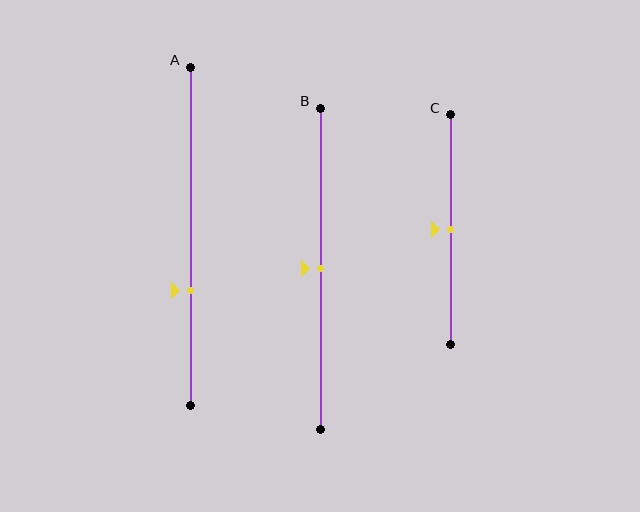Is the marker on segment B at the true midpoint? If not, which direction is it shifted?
Yes, the marker on segment B is at the true midpoint.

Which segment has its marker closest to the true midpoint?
Segment B has its marker closest to the true midpoint.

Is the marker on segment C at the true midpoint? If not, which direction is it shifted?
Yes, the marker on segment C is at the true midpoint.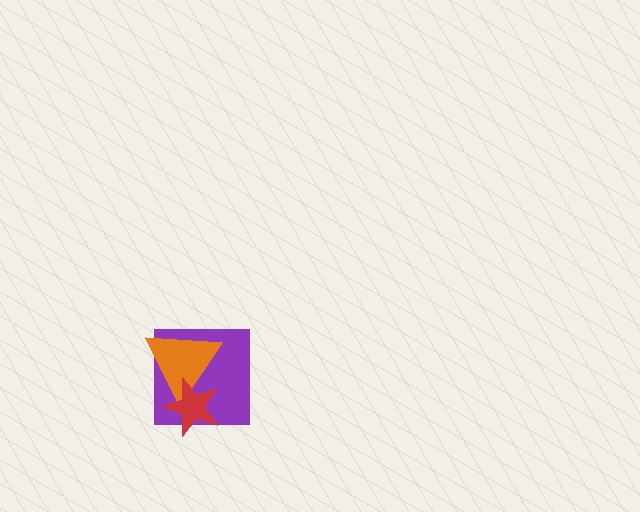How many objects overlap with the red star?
2 objects overlap with the red star.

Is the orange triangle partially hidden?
Yes, it is partially covered by another shape.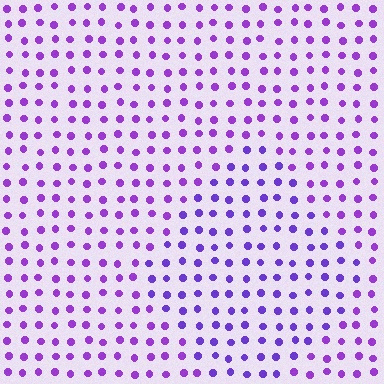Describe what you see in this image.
The image is filled with small purple elements in a uniform arrangement. A diamond-shaped region is visible where the elements are tinted to a slightly different hue, forming a subtle color boundary.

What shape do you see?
I see a diamond.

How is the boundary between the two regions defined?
The boundary is defined purely by a slight shift in hue (about 19 degrees). Spacing, size, and orientation are identical on both sides.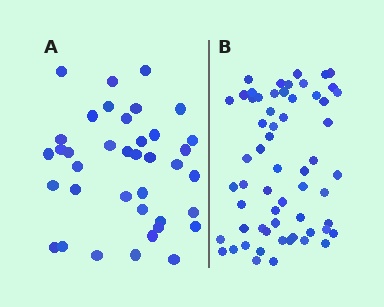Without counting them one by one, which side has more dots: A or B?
Region B (the right region) has more dots.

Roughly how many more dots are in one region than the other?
Region B has approximately 20 more dots than region A.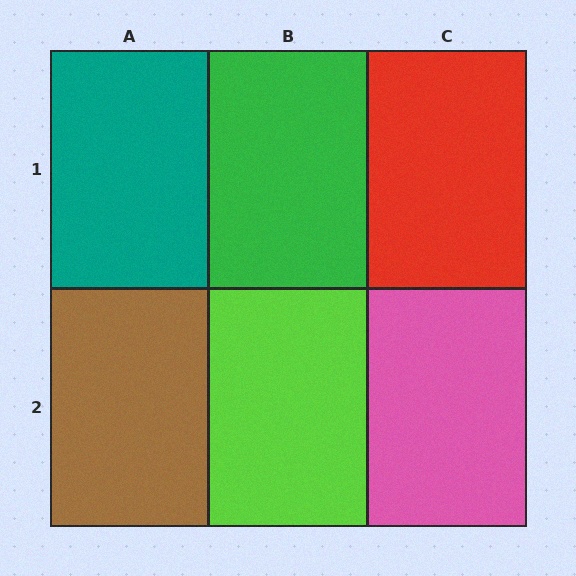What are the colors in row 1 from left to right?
Teal, green, red.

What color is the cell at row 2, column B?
Lime.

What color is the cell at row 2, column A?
Brown.